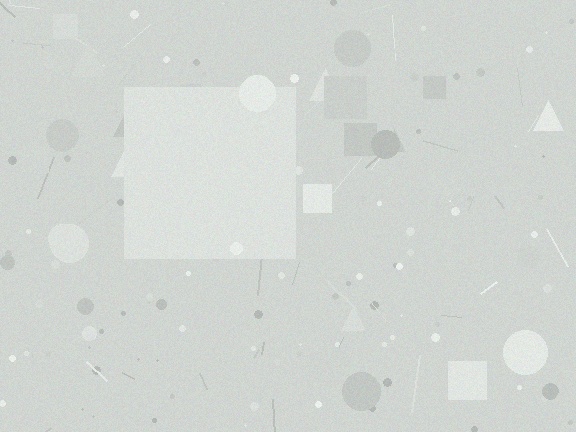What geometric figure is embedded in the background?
A square is embedded in the background.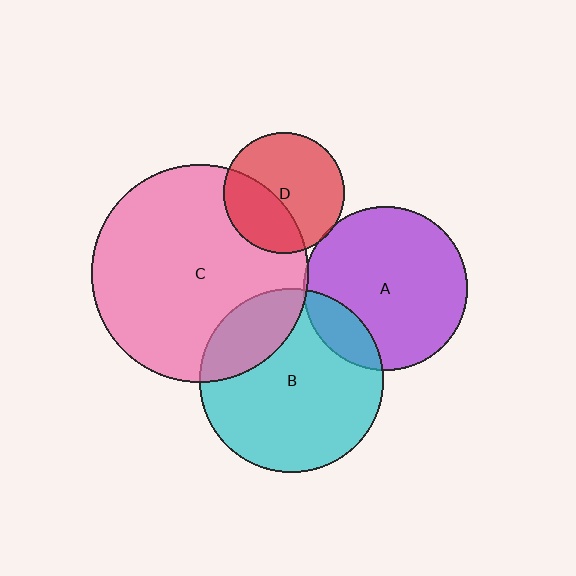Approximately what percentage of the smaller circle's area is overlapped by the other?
Approximately 15%.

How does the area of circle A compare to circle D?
Approximately 1.8 times.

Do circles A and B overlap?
Yes.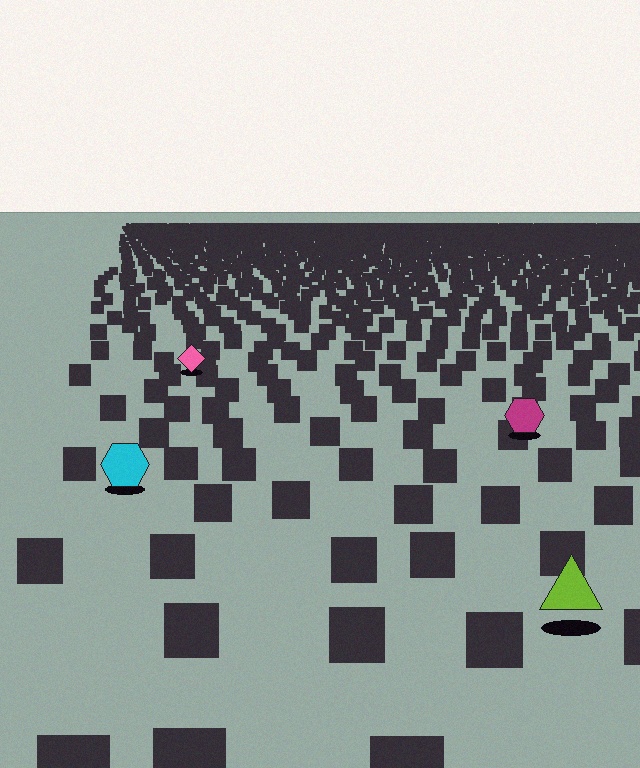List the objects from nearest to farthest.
From nearest to farthest: the lime triangle, the cyan hexagon, the magenta hexagon, the pink diamond.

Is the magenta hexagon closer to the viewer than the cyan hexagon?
No. The cyan hexagon is closer — you can tell from the texture gradient: the ground texture is coarser near it.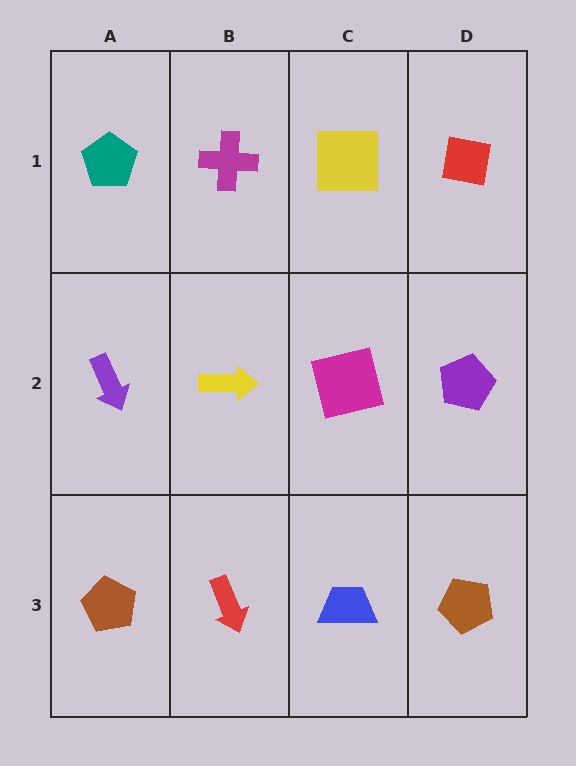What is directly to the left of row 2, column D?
A magenta square.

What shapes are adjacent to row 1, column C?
A magenta square (row 2, column C), a magenta cross (row 1, column B), a red square (row 1, column D).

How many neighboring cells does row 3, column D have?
2.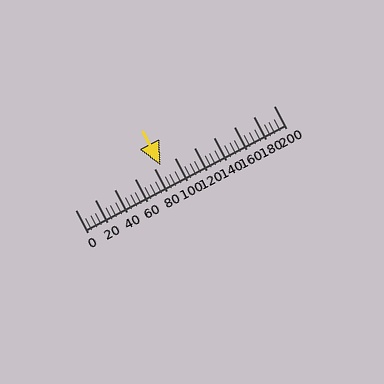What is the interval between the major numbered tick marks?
The major tick marks are spaced 20 units apart.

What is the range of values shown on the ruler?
The ruler shows values from 0 to 200.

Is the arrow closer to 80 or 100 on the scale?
The arrow is closer to 80.